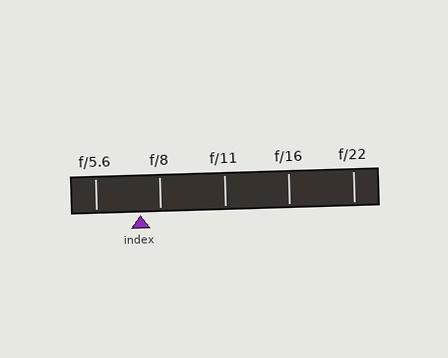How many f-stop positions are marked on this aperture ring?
There are 5 f-stop positions marked.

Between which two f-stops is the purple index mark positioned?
The index mark is between f/5.6 and f/8.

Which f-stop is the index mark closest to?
The index mark is closest to f/8.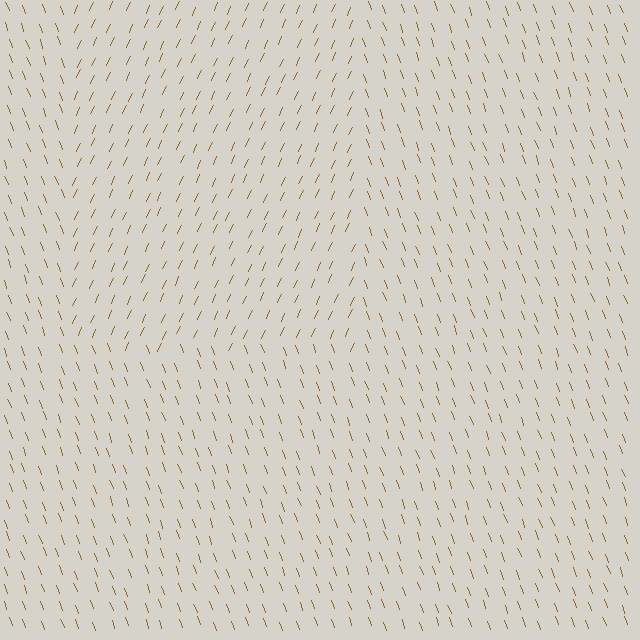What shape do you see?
I see a rectangle.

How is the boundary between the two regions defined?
The boundary is defined purely by a change in line orientation (approximately 45 degrees difference). All lines are the same color and thickness.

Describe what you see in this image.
The image is filled with small brown line segments. A rectangle region in the image has lines oriented differently from the surrounding lines, creating a visible texture boundary.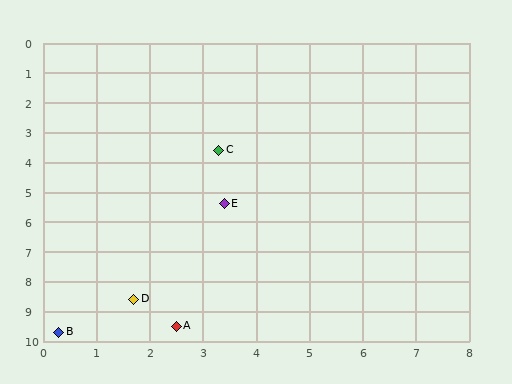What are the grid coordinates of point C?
Point C is at approximately (3.3, 3.6).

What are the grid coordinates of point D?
Point D is at approximately (1.7, 8.6).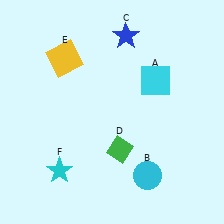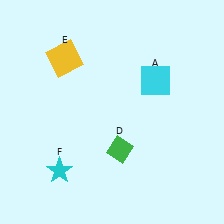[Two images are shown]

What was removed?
The blue star (C), the cyan circle (B) were removed in Image 2.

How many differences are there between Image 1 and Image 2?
There are 2 differences between the two images.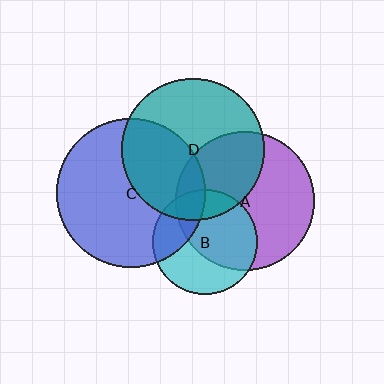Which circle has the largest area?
Circle C (blue).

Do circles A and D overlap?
Yes.